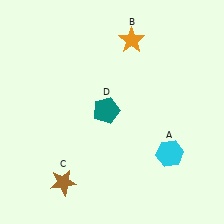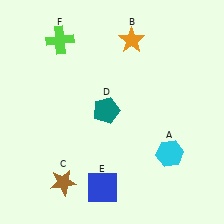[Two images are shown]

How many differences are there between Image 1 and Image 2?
There are 2 differences between the two images.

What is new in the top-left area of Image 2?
A lime cross (F) was added in the top-left area of Image 2.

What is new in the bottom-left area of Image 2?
A blue square (E) was added in the bottom-left area of Image 2.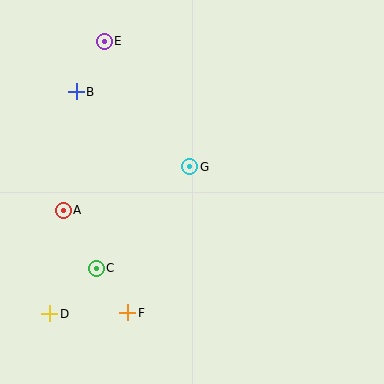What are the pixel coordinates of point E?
Point E is at (104, 41).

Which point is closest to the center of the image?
Point G at (190, 167) is closest to the center.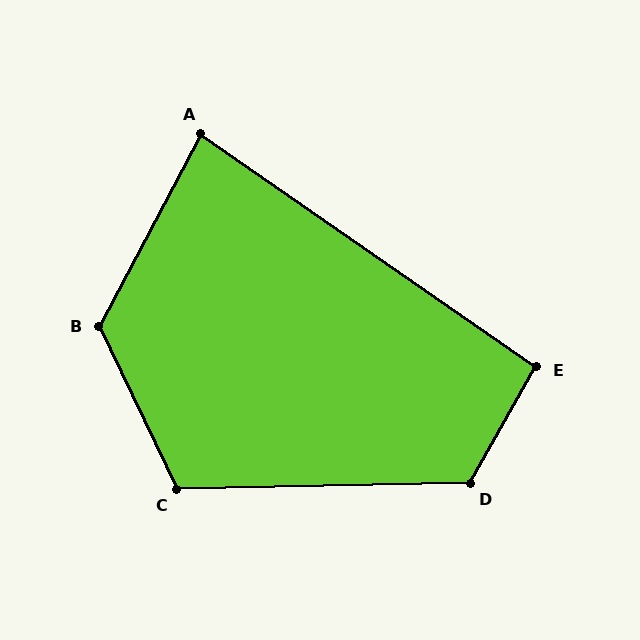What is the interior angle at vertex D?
Approximately 121 degrees (obtuse).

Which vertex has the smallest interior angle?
A, at approximately 83 degrees.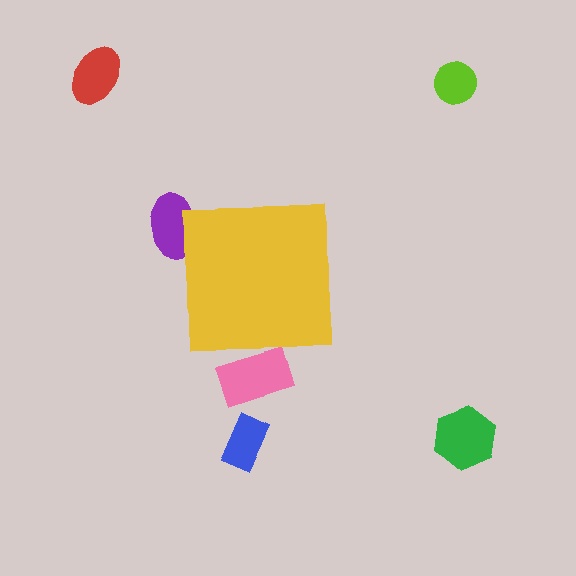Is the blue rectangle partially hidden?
No, the blue rectangle is fully visible.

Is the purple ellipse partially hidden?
Yes, the purple ellipse is partially hidden behind the yellow square.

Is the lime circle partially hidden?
No, the lime circle is fully visible.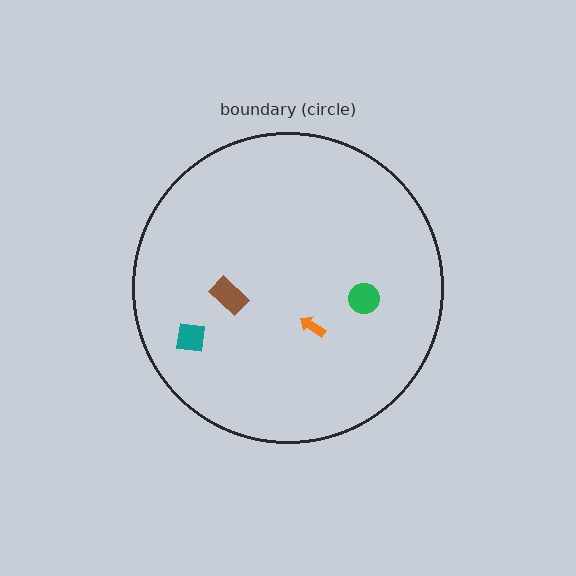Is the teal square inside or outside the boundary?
Inside.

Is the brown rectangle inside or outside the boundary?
Inside.